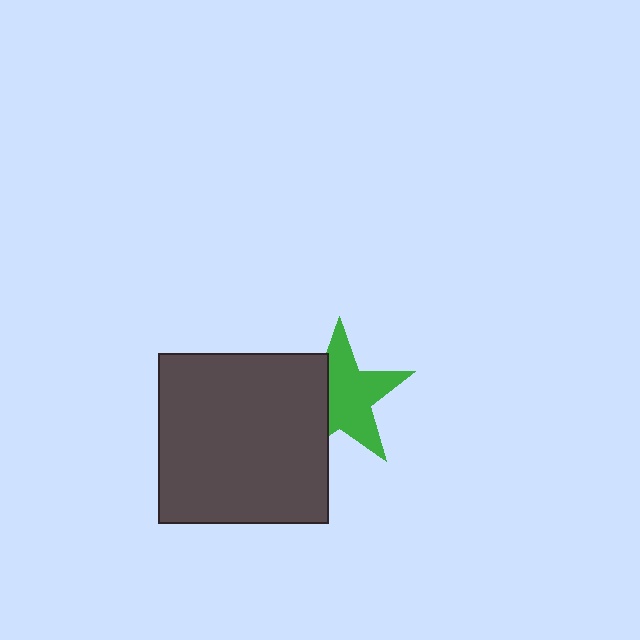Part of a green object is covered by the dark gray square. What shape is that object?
It is a star.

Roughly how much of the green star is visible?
About half of it is visible (roughly 64%).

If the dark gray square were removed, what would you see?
You would see the complete green star.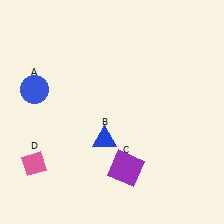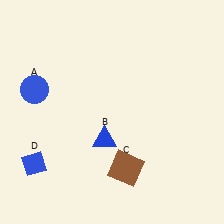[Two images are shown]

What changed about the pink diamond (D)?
In Image 1, D is pink. In Image 2, it changed to blue.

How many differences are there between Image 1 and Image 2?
There are 2 differences between the two images.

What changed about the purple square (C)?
In Image 1, C is purple. In Image 2, it changed to brown.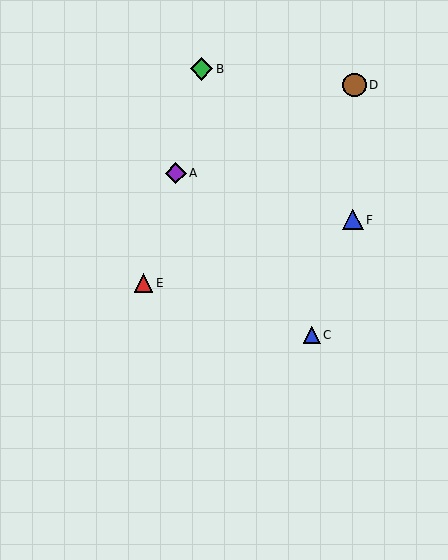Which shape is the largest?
The brown circle (labeled D) is the largest.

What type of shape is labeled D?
Shape D is a brown circle.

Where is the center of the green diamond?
The center of the green diamond is at (202, 69).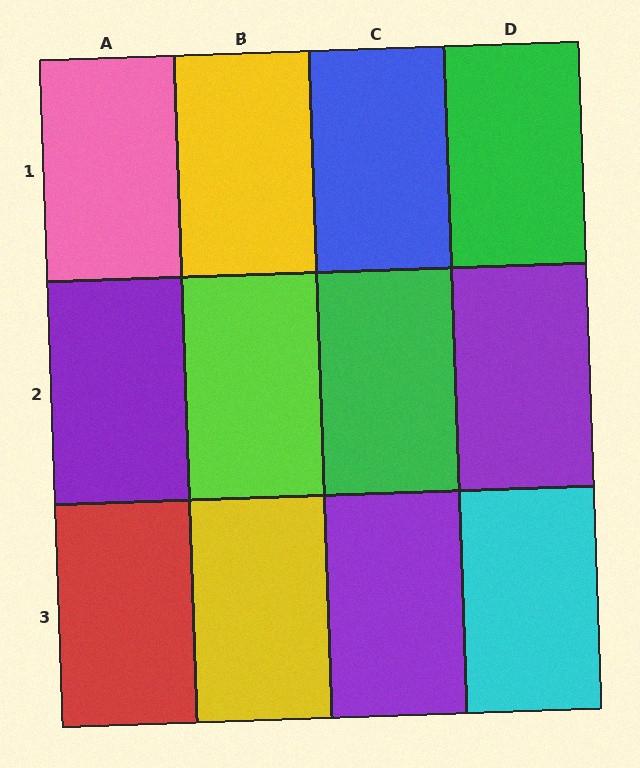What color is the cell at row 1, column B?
Yellow.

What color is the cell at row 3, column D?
Cyan.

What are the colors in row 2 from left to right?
Purple, lime, green, purple.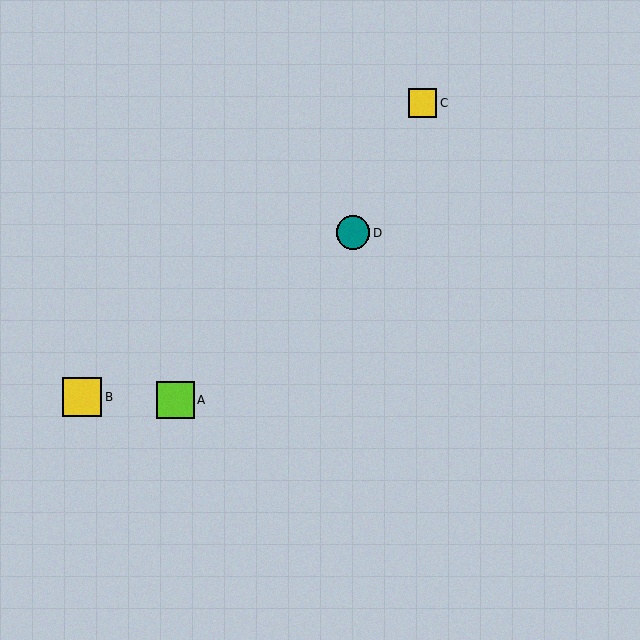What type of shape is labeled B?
Shape B is a yellow square.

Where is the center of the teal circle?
The center of the teal circle is at (353, 233).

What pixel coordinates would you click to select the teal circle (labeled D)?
Click at (353, 233) to select the teal circle D.